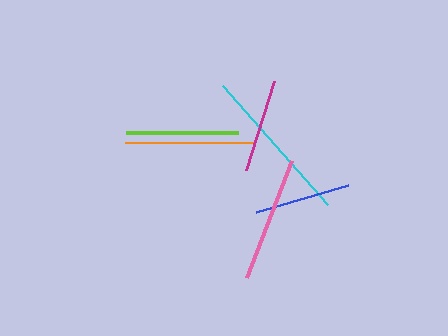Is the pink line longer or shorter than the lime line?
The pink line is longer than the lime line.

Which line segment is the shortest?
The magenta line is the shortest at approximately 94 pixels.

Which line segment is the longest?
The cyan line is the longest at approximately 158 pixels.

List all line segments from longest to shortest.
From longest to shortest: cyan, orange, pink, lime, blue, magenta.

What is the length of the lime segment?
The lime segment is approximately 112 pixels long.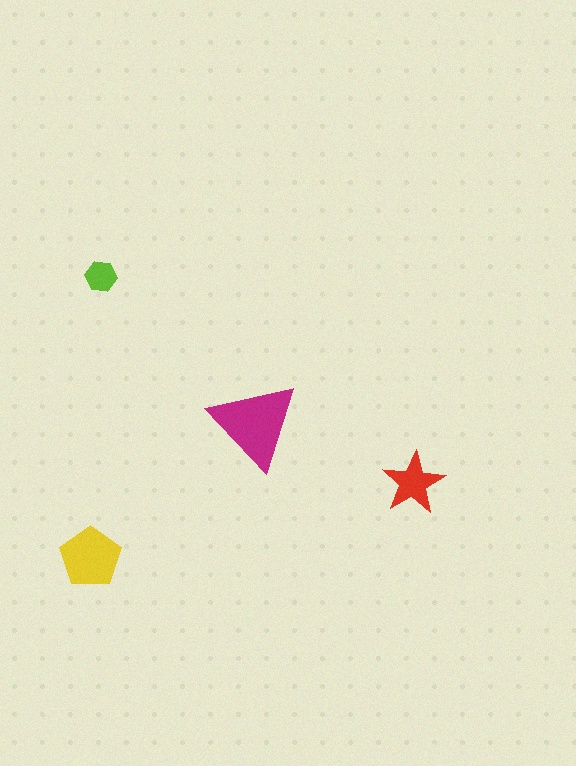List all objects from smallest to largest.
The lime hexagon, the red star, the yellow pentagon, the magenta triangle.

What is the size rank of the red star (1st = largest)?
3rd.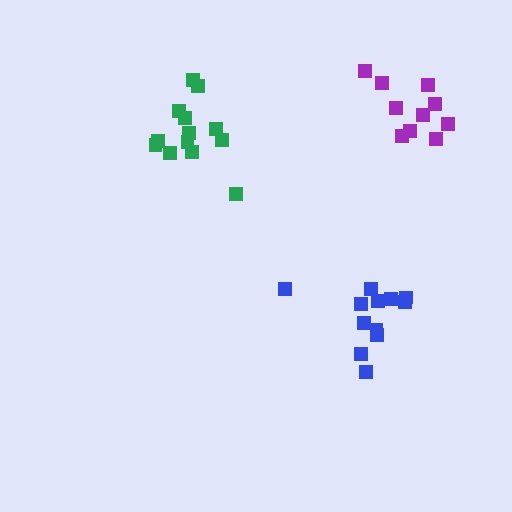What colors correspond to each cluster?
The clusters are colored: blue, green, purple.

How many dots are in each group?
Group 1: 12 dots, Group 2: 13 dots, Group 3: 10 dots (35 total).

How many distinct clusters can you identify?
There are 3 distinct clusters.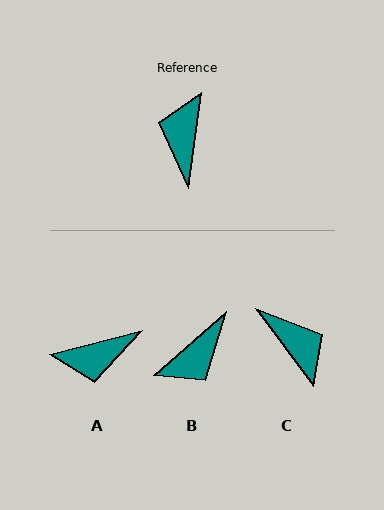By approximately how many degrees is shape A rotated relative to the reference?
Approximately 112 degrees counter-clockwise.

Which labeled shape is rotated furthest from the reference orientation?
B, about 139 degrees away.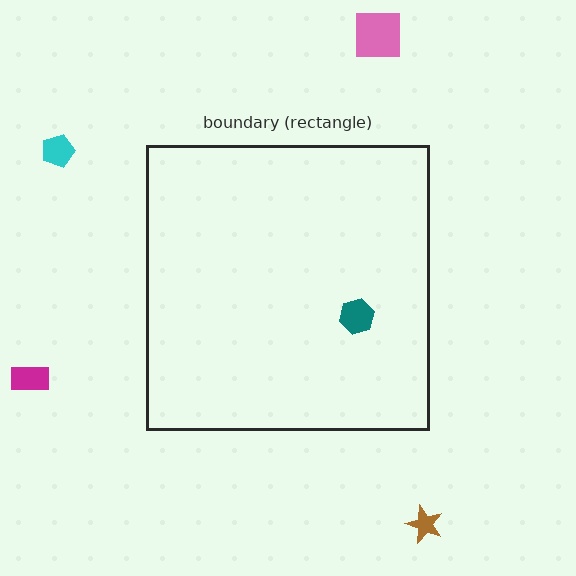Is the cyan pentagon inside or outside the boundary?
Outside.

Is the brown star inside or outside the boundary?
Outside.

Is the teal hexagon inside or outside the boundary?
Inside.